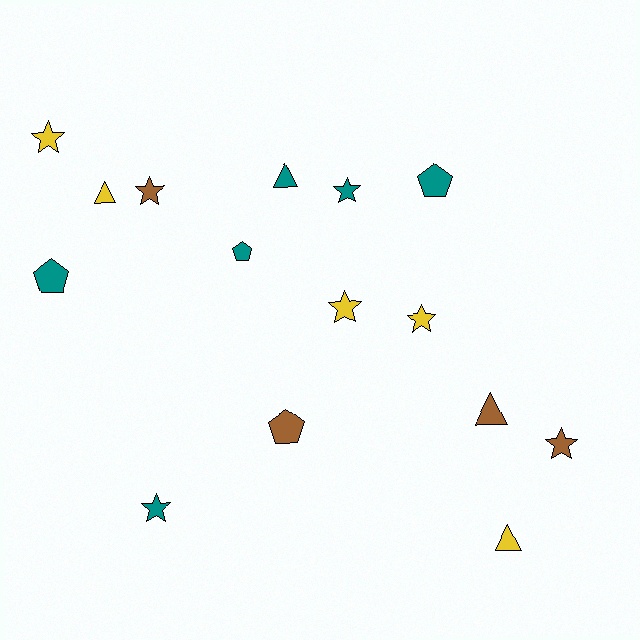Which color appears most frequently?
Teal, with 6 objects.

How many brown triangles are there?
There is 1 brown triangle.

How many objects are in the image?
There are 15 objects.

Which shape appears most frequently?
Star, with 7 objects.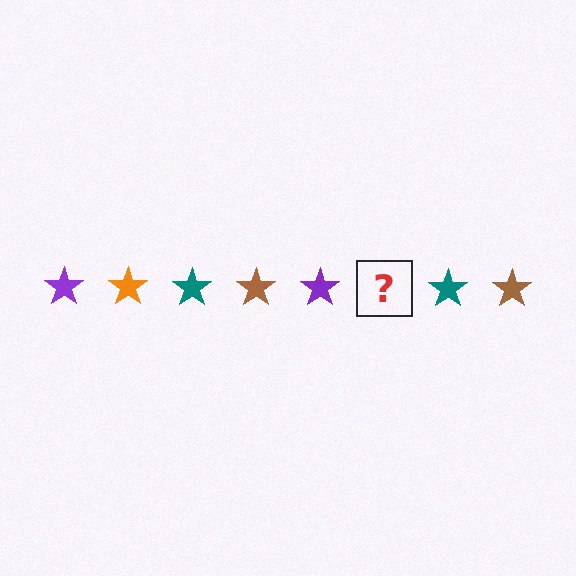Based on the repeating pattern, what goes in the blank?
The blank should be an orange star.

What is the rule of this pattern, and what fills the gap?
The rule is that the pattern cycles through purple, orange, teal, brown stars. The gap should be filled with an orange star.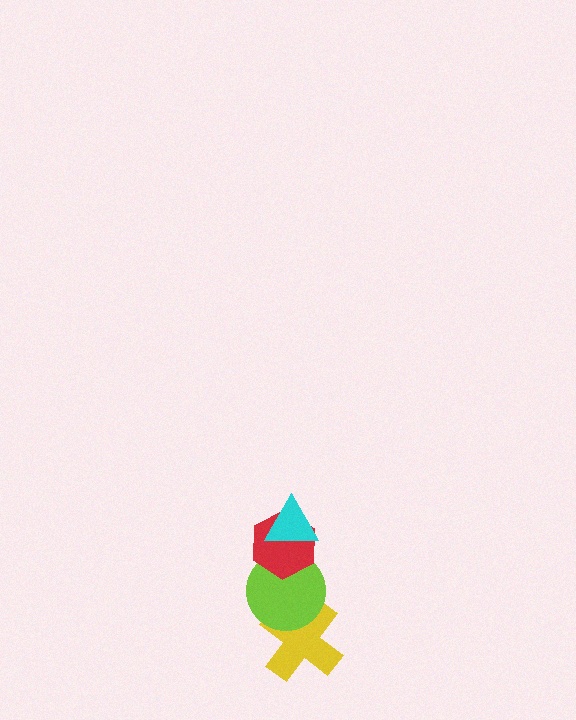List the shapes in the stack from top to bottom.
From top to bottom: the cyan triangle, the red hexagon, the lime circle, the yellow cross.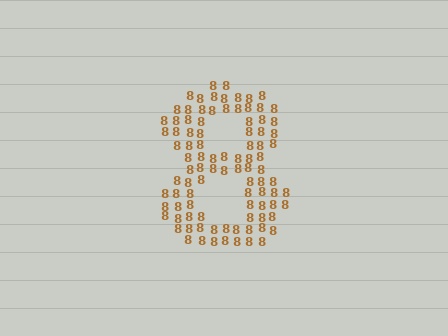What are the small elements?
The small elements are digit 8's.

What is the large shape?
The large shape is the digit 8.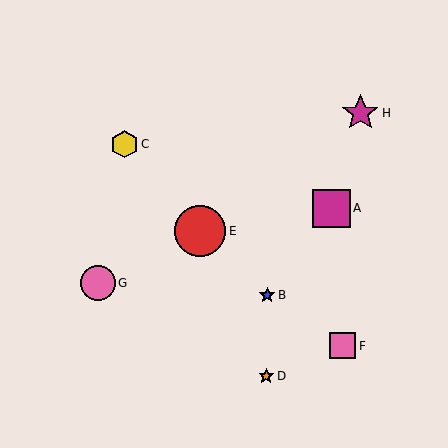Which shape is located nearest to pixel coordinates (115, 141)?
The yellow hexagon (labeled C) at (124, 144) is nearest to that location.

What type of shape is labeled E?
Shape E is a red circle.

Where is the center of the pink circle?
The center of the pink circle is at (98, 283).